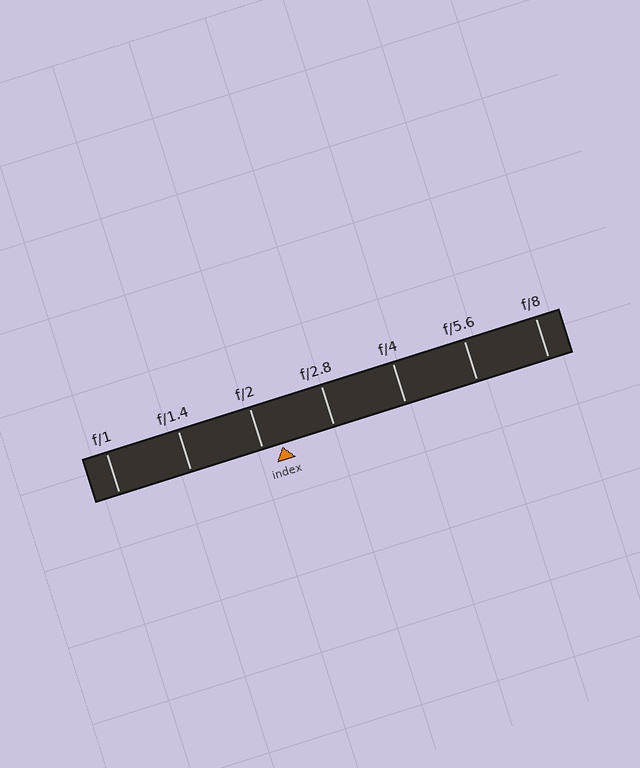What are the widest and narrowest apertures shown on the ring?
The widest aperture shown is f/1 and the narrowest is f/8.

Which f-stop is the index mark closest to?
The index mark is closest to f/2.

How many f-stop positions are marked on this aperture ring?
There are 7 f-stop positions marked.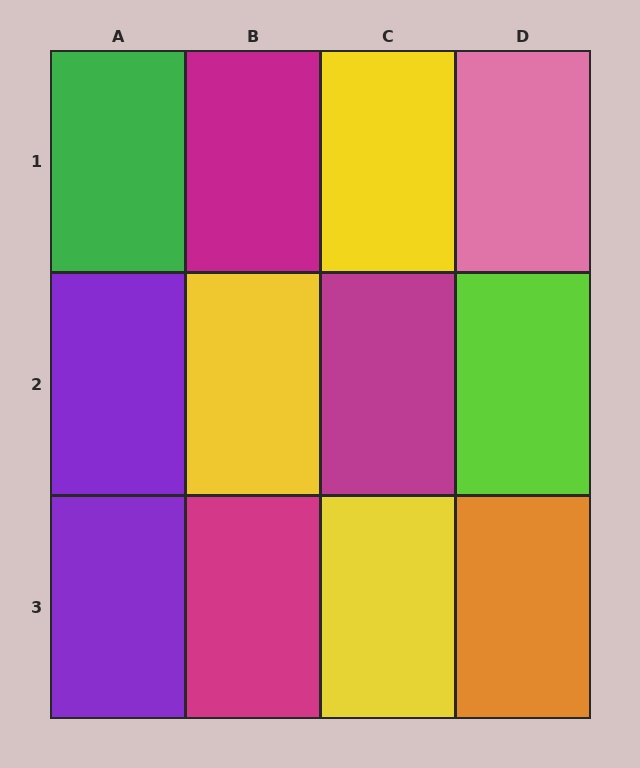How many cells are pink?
1 cell is pink.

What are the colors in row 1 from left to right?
Green, magenta, yellow, pink.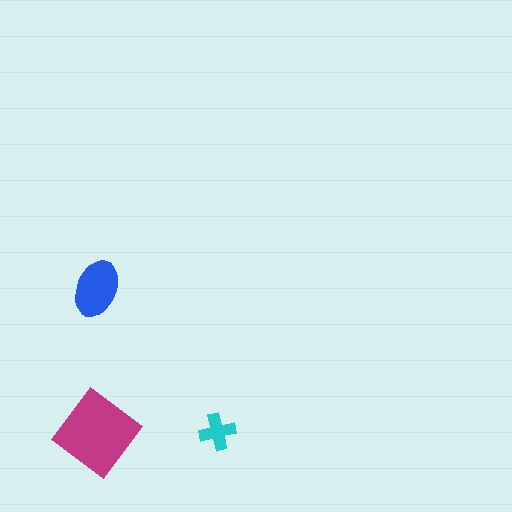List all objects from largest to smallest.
The magenta diamond, the blue ellipse, the cyan cross.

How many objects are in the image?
There are 3 objects in the image.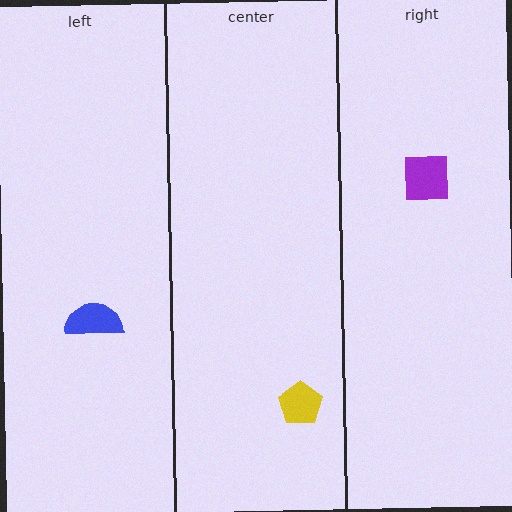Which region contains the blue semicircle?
The left region.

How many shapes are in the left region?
1.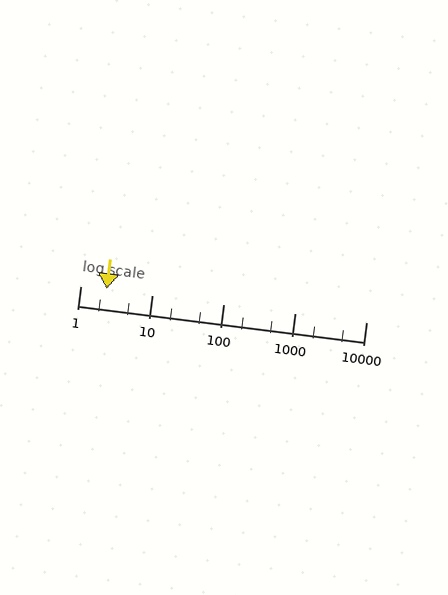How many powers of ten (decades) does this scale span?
The scale spans 4 decades, from 1 to 10000.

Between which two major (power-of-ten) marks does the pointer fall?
The pointer is between 1 and 10.